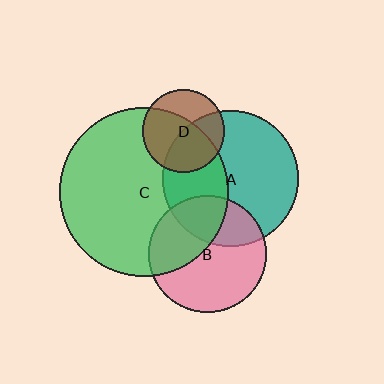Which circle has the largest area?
Circle C (green).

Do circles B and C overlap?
Yes.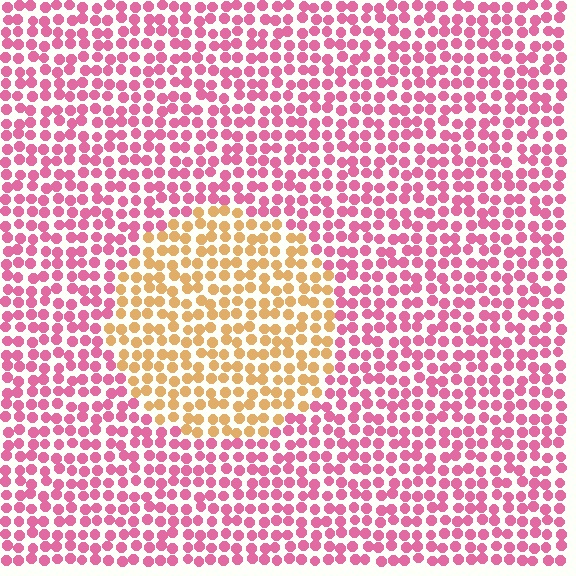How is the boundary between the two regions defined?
The boundary is defined purely by a slight shift in hue (about 63 degrees). Spacing, size, and orientation are identical on both sides.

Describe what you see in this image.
The image is filled with small pink elements in a uniform arrangement. A circle-shaped region is visible where the elements are tinted to a slightly different hue, forming a subtle color boundary.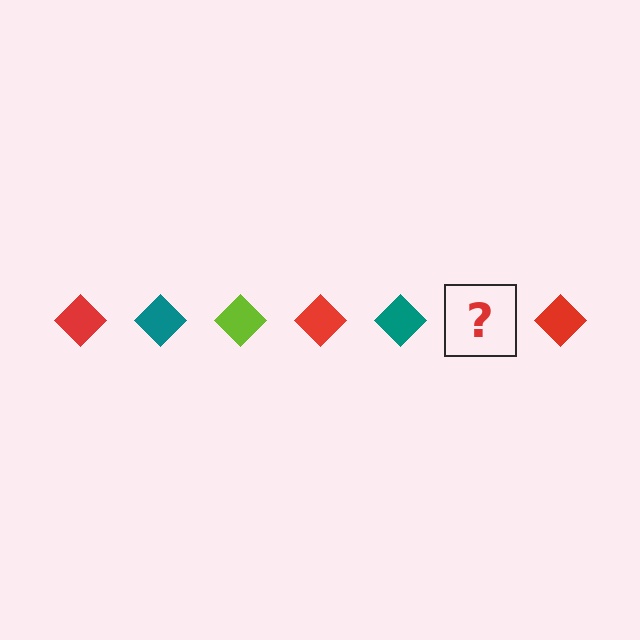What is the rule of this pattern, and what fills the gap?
The rule is that the pattern cycles through red, teal, lime diamonds. The gap should be filled with a lime diamond.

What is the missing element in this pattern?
The missing element is a lime diamond.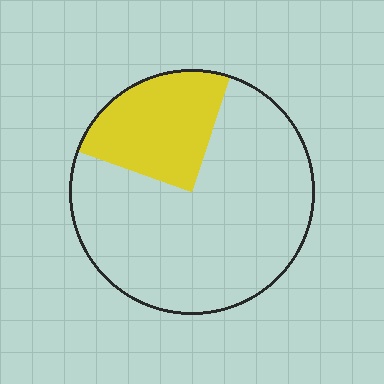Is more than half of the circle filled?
No.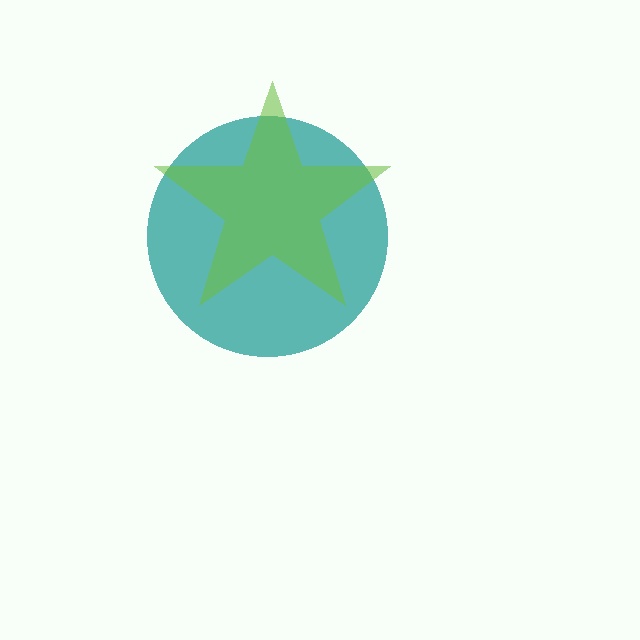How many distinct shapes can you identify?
There are 2 distinct shapes: a teal circle, a lime star.